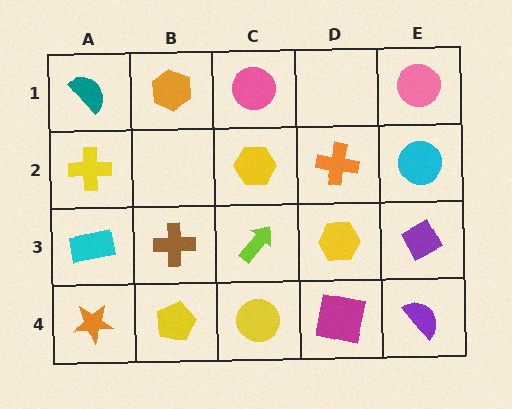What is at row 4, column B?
A yellow pentagon.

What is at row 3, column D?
A yellow hexagon.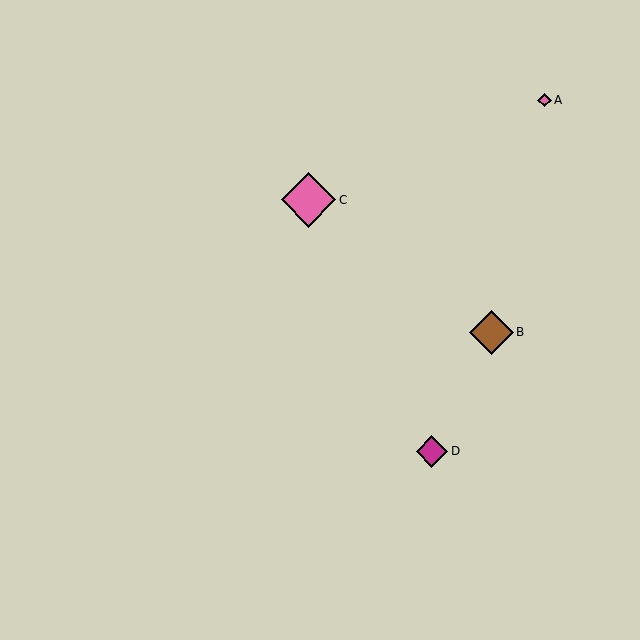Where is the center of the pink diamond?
The center of the pink diamond is at (544, 100).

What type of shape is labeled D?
Shape D is a magenta diamond.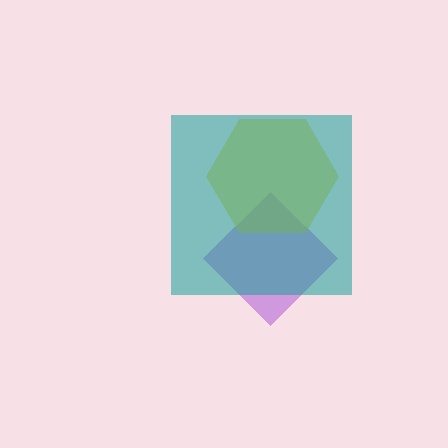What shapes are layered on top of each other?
The layered shapes are: a purple diamond, a yellow hexagon, a teal square.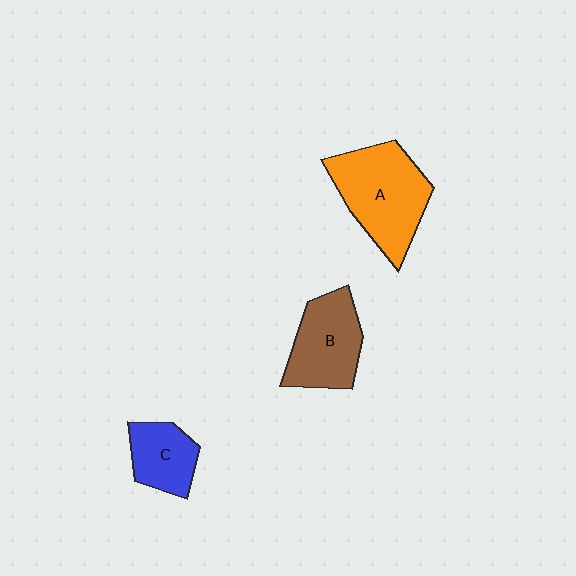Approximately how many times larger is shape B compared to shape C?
Approximately 1.5 times.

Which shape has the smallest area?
Shape C (blue).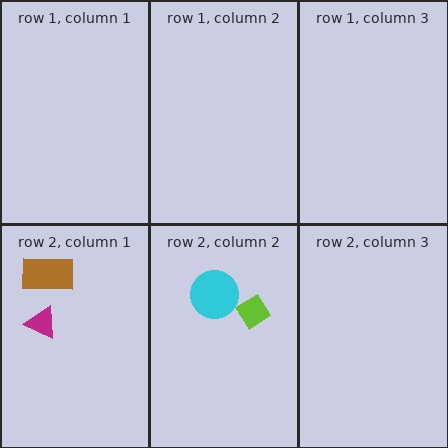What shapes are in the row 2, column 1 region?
The magenta triangle, the brown rectangle.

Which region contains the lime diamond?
The row 2, column 2 region.